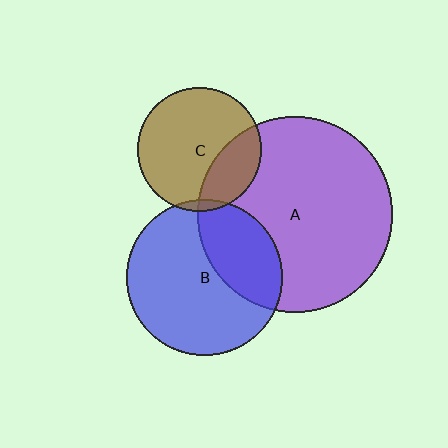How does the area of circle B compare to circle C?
Approximately 1.6 times.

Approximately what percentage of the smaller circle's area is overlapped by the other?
Approximately 30%.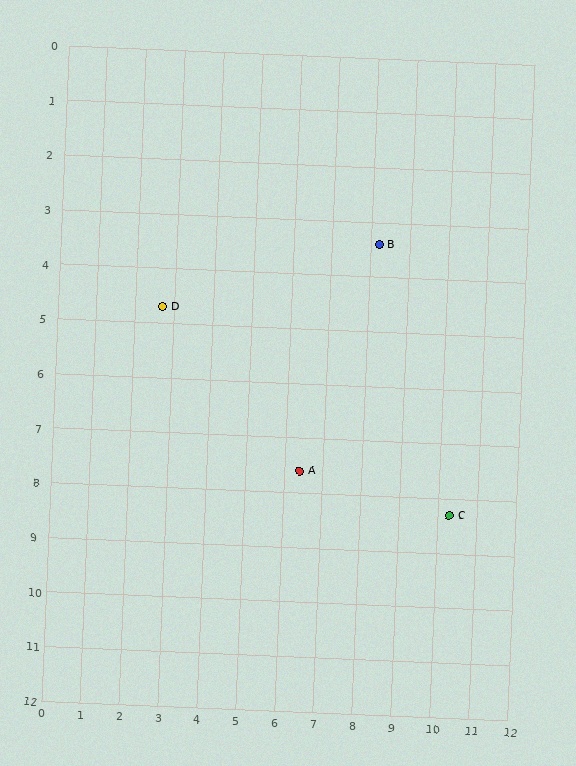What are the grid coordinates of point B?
Point B is at approximately (8.2, 3.4).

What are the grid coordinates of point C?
Point C is at approximately (10.3, 8.3).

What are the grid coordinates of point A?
Point A is at approximately (6.4, 7.6).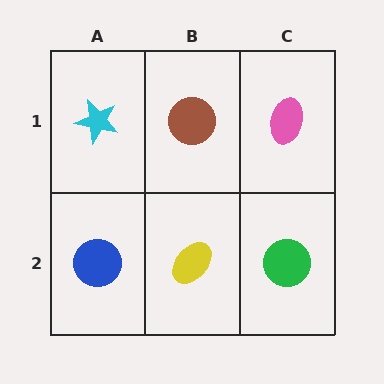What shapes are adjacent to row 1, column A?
A blue circle (row 2, column A), a brown circle (row 1, column B).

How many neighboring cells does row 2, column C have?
2.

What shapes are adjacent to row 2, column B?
A brown circle (row 1, column B), a blue circle (row 2, column A), a green circle (row 2, column C).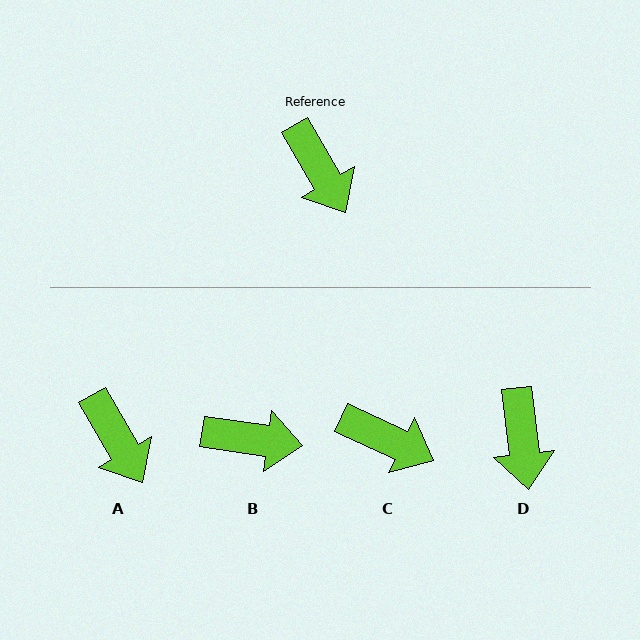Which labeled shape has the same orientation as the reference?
A.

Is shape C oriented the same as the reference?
No, it is off by about 35 degrees.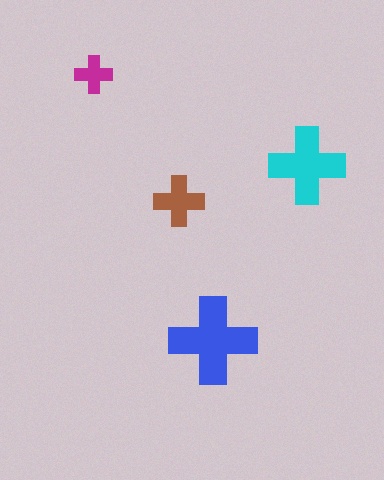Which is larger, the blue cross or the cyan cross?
The blue one.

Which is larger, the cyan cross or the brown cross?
The cyan one.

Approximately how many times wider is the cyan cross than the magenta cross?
About 2 times wider.